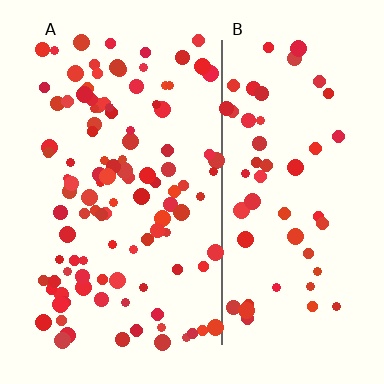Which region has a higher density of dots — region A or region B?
A (the left).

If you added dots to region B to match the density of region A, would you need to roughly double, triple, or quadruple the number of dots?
Approximately double.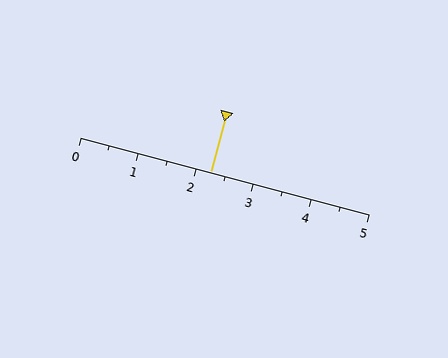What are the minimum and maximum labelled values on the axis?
The axis runs from 0 to 5.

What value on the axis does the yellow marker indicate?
The marker indicates approximately 2.2.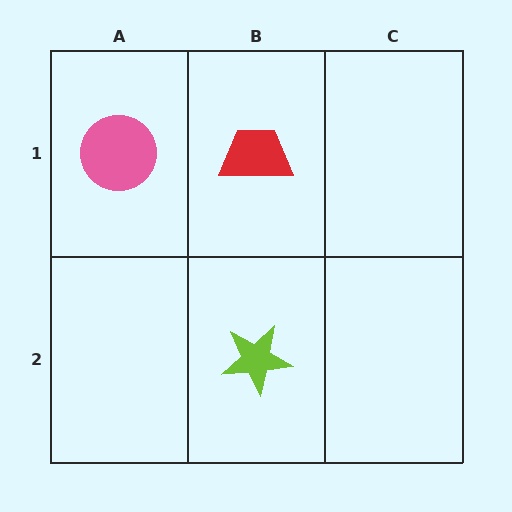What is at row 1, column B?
A red trapezoid.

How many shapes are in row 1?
2 shapes.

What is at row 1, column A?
A pink circle.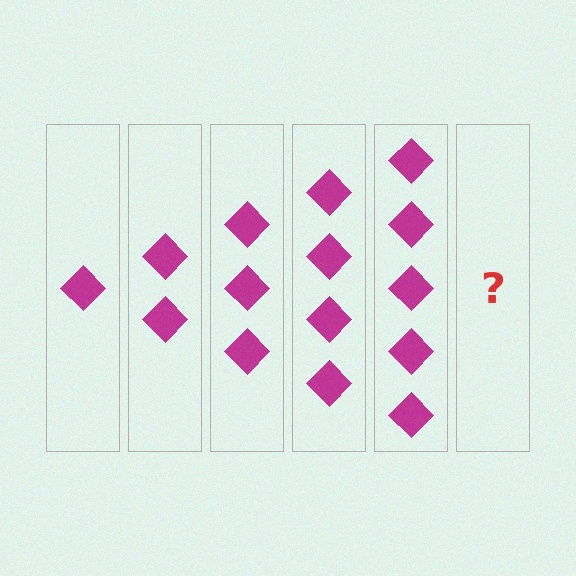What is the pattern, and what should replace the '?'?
The pattern is that each step adds one more diamond. The '?' should be 6 diamonds.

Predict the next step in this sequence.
The next step is 6 diamonds.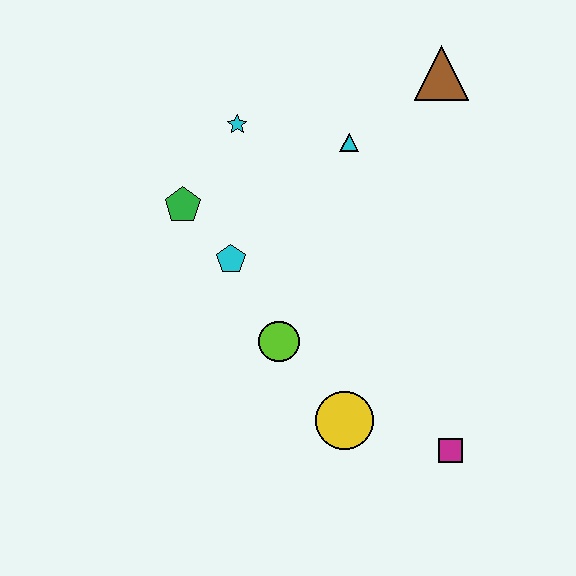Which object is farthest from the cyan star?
The magenta square is farthest from the cyan star.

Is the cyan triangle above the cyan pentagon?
Yes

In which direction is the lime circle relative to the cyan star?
The lime circle is below the cyan star.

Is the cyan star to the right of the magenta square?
No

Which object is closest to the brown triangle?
The cyan triangle is closest to the brown triangle.